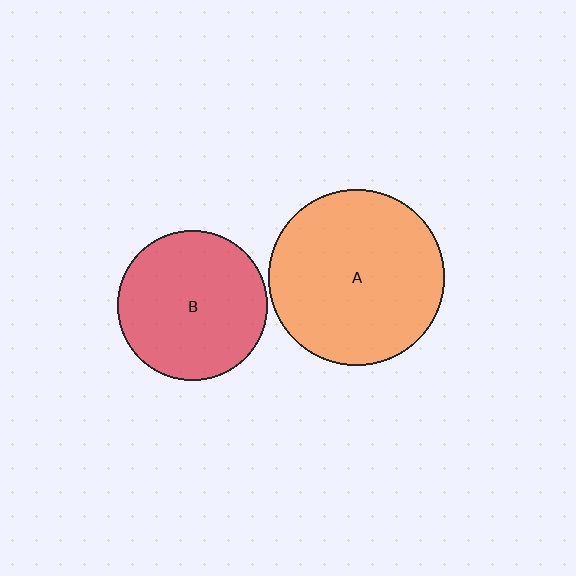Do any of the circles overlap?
No, none of the circles overlap.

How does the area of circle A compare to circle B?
Approximately 1.4 times.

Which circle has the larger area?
Circle A (orange).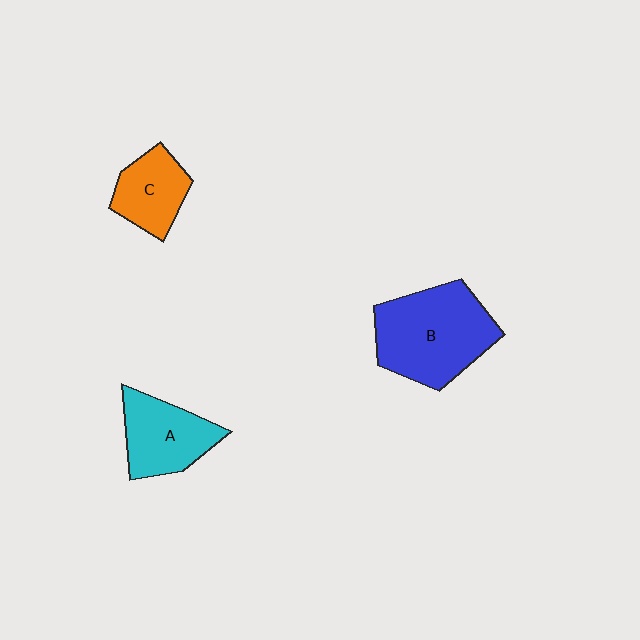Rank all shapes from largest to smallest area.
From largest to smallest: B (blue), A (cyan), C (orange).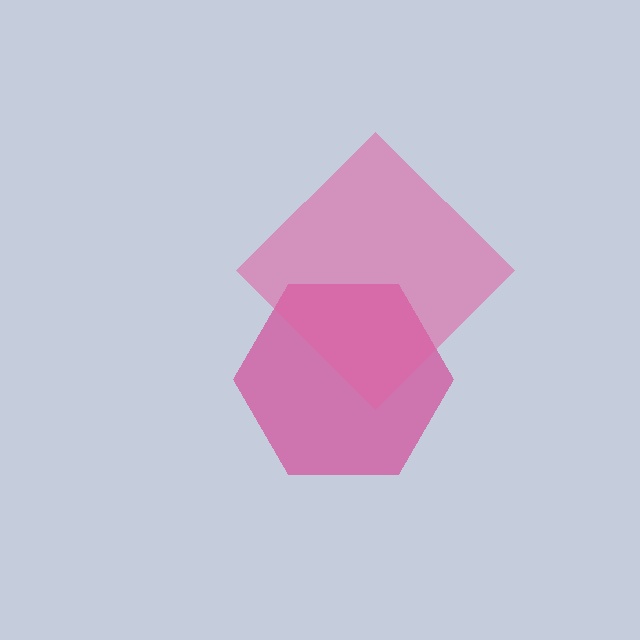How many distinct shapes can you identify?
There are 2 distinct shapes: a magenta hexagon, a pink diamond.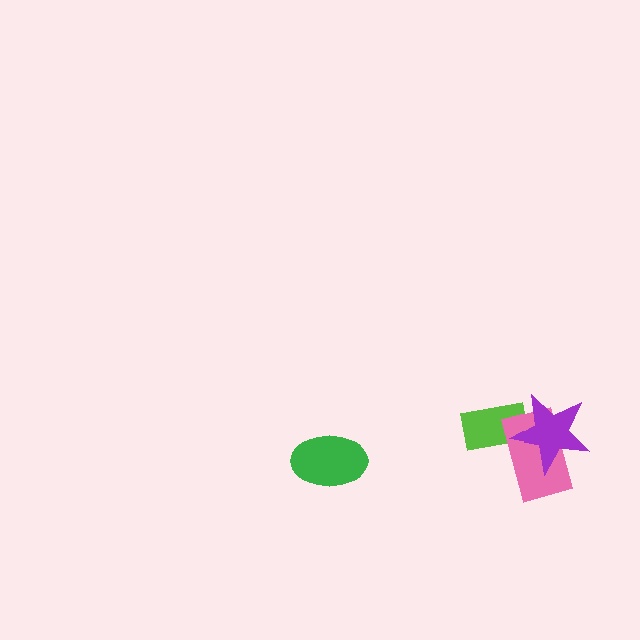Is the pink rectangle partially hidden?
Yes, it is partially covered by another shape.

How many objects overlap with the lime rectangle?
2 objects overlap with the lime rectangle.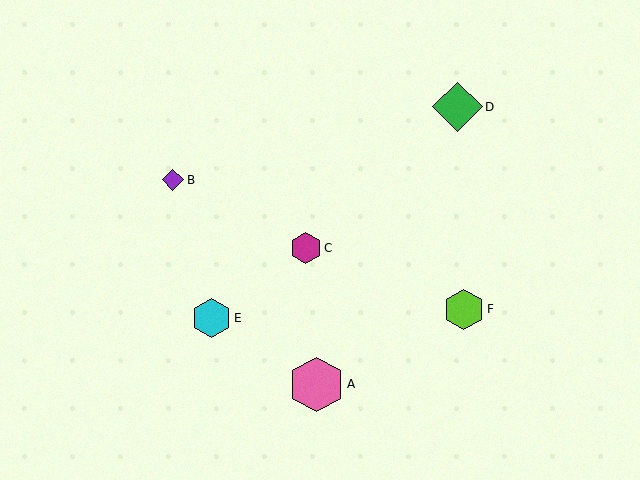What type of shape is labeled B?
Shape B is a purple diamond.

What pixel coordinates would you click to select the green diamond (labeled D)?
Click at (457, 107) to select the green diamond D.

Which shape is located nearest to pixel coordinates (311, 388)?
The pink hexagon (labeled A) at (317, 384) is nearest to that location.